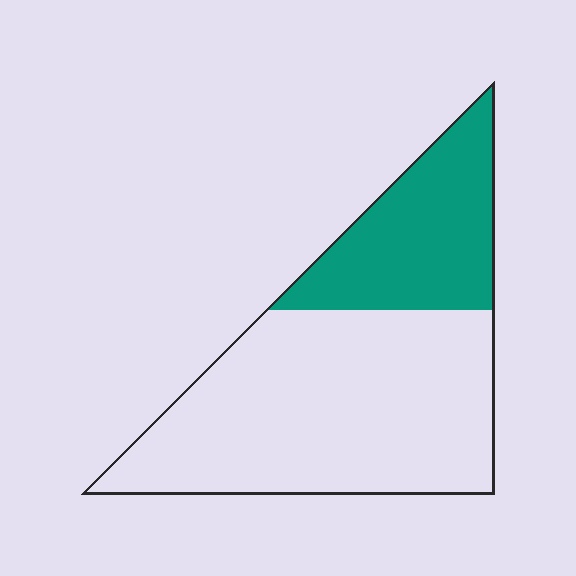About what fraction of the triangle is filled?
About one third (1/3).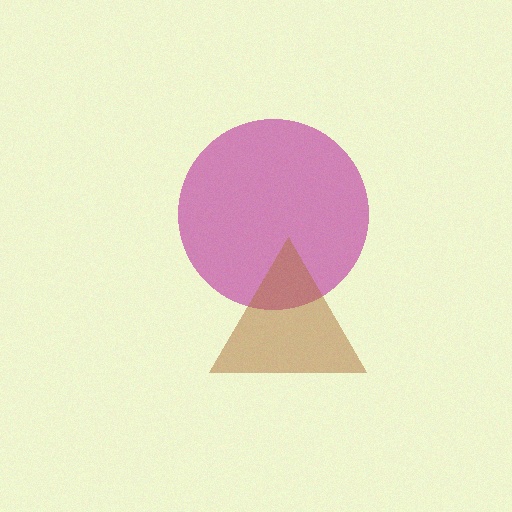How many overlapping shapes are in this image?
There are 2 overlapping shapes in the image.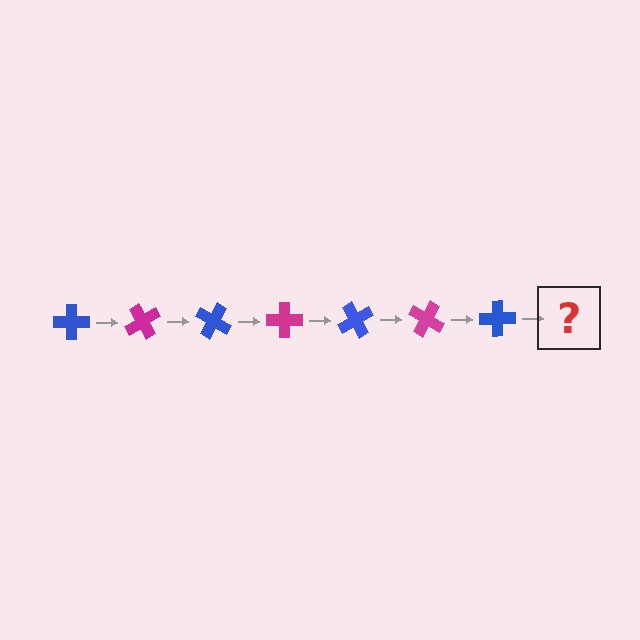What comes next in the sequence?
The next element should be a magenta cross, rotated 420 degrees from the start.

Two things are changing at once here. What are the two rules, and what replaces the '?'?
The two rules are that it rotates 60 degrees each step and the color cycles through blue and magenta. The '?' should be a magenta cross, rotated 420 degrees from the start.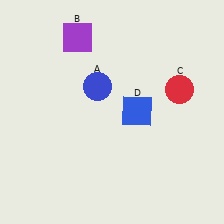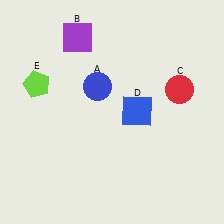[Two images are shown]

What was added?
A lime pentagon (E) was added in Image 2.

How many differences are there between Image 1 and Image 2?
There is 1 difference between the two images.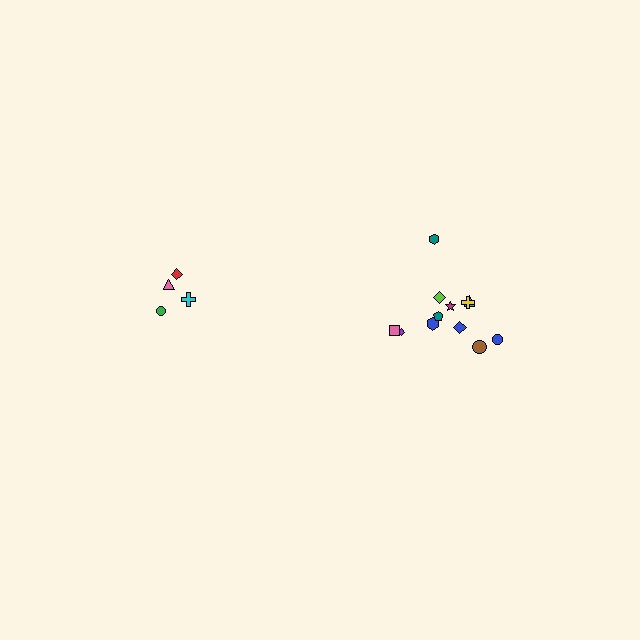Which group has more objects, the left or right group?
The right group.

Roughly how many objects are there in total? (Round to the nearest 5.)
Roughly 15 objects in total.